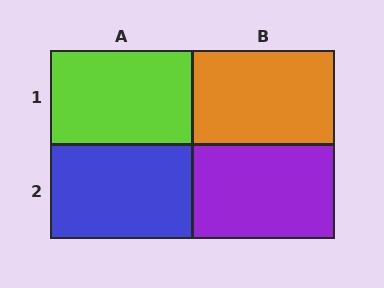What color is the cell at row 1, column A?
Lime.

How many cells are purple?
1 cell is purple.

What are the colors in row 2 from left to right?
Blue, purple.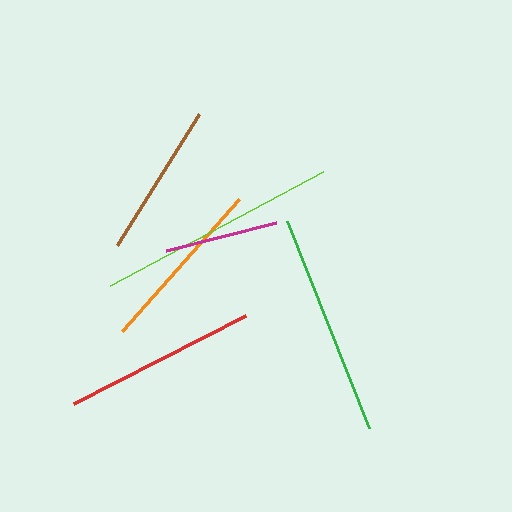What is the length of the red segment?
The red segment is approximately 192 pixels long.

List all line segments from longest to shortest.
From longest to shortest: lime, green, red, orange, brown, magenta.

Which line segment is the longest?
The lime line is the longest at approximately 242 pixels.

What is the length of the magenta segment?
The magenta segment is approximately 113 pixels long.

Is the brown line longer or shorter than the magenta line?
The brown line is longer than the magenta line.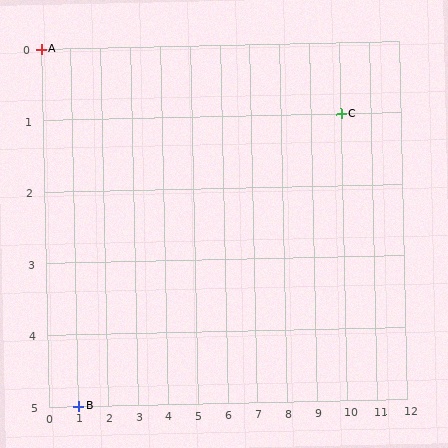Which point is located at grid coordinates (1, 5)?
Point B is at (1, 5).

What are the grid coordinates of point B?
Point B is at grid coordinates (1, 5).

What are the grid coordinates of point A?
Point A is at grid coordinates (0, 0).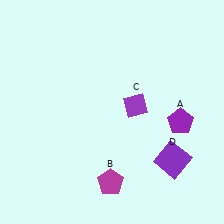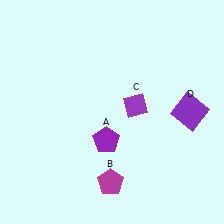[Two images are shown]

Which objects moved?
The objects that moved are: the purple pentagon (A), the purple square (D).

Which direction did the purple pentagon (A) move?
The purple pentagon (A) moved left.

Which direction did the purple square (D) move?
The purple square (D) moved up.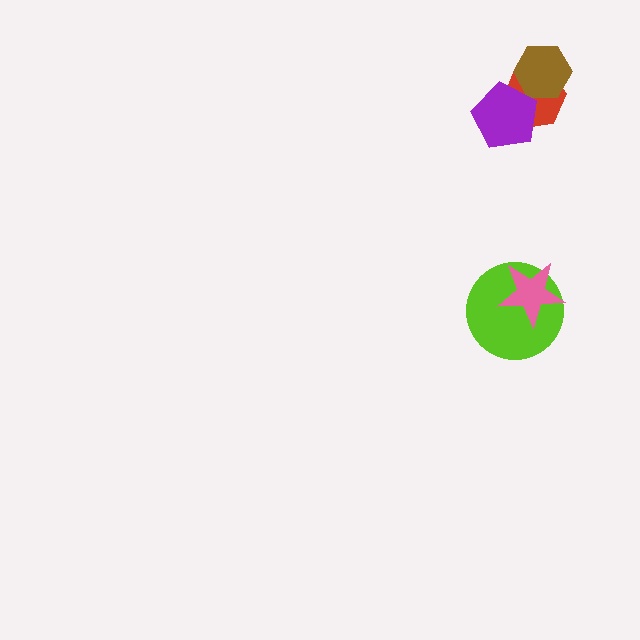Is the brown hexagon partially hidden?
Yes, it is partially covered by another shape.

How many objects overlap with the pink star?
1 object overlaps with the pink star.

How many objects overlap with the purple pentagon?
2 objects overlap with the purple pentagon.